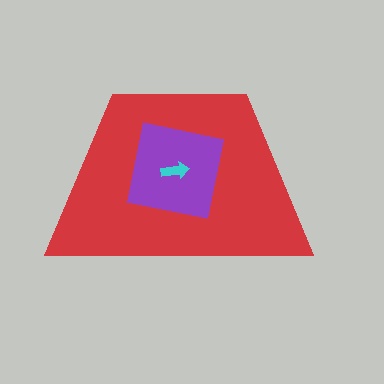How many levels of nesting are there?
3.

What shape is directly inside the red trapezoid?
The purple square.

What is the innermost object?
The cyan arrow.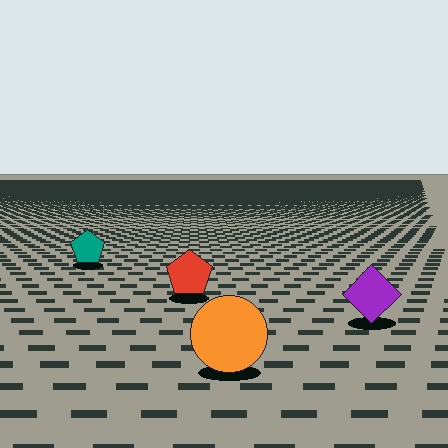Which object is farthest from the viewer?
The teal pentagon is farthest from the viewer. It appears smaller and the ground texture around it is denser.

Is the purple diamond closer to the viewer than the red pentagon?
Yes. The purple diamond is closer — you can tell from the texture gradient: the ground texture is coarser near it.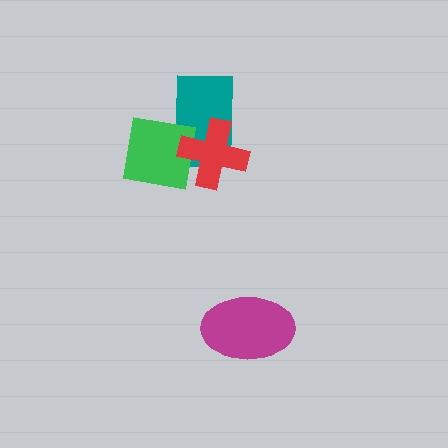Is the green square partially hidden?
Yes, it is partially covered by another shape.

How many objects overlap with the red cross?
2 objects overlap with the red cross.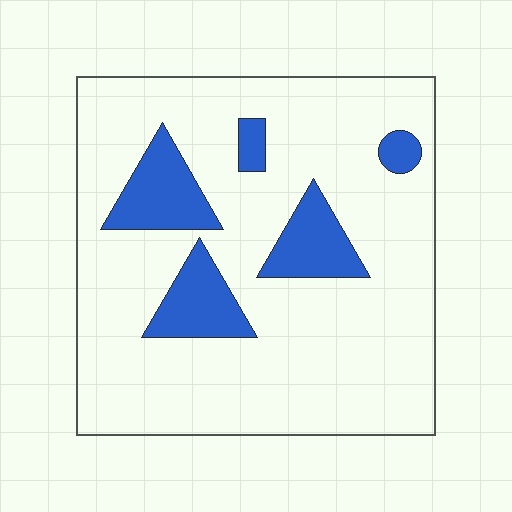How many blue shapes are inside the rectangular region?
5.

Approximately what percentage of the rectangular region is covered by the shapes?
Approximately 15%.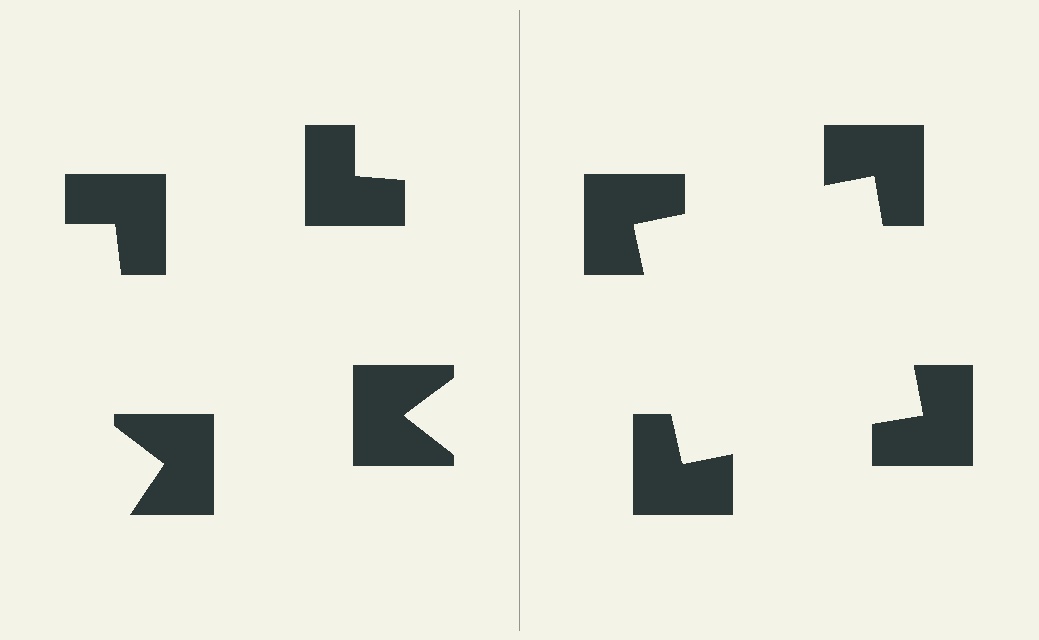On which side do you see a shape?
An illusory square appears on the right side. On the left side the wedge cuts are rotated, so no coherent shape forms.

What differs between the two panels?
The notched squares are positioned identically on both sides; only the wedge orientations differ. On the right they align to a square; on the left they are misaligned.